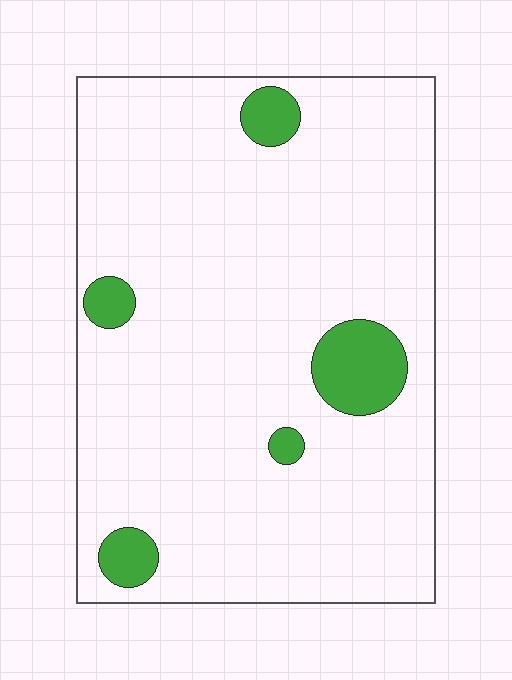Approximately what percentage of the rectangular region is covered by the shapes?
Approximately 10%.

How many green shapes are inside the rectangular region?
5.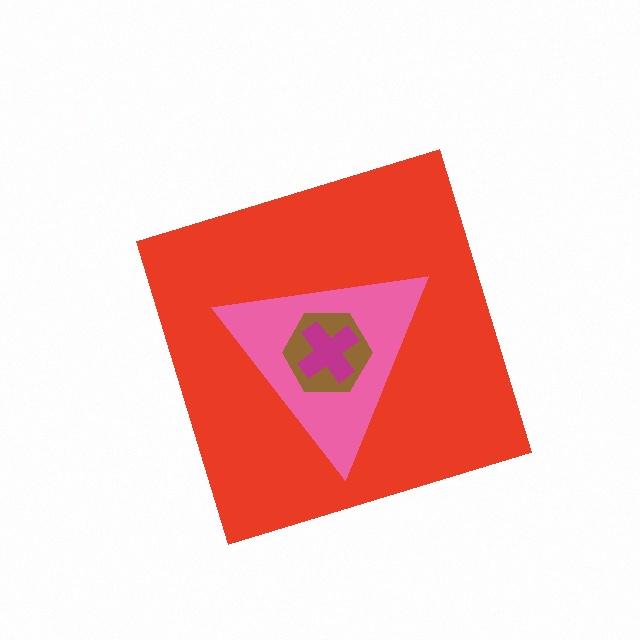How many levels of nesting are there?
4.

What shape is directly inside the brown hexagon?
The magenta cross.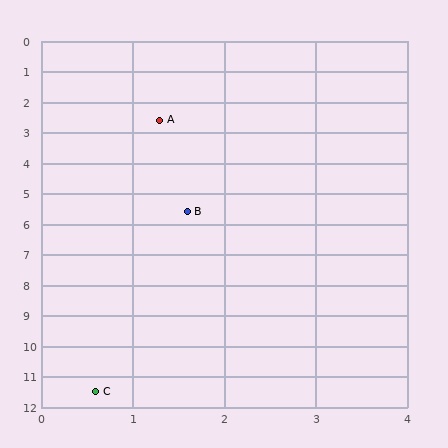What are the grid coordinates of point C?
Point C is at approximately (0.6, 11.5).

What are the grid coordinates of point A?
Point A is at approximately (1.3, 2.6).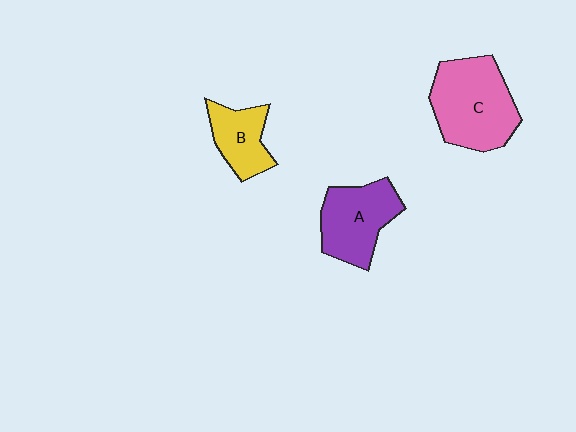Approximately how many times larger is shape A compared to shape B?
Approximately 1.4 times.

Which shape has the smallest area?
Shape B (yellow).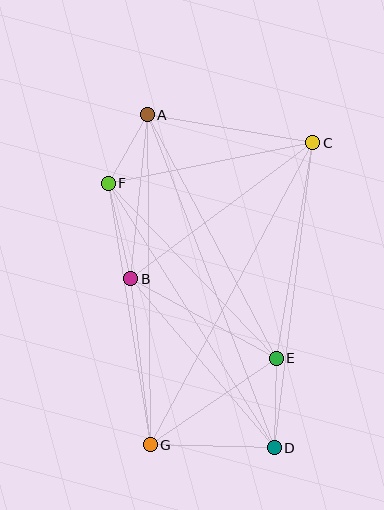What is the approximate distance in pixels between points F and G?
The distance between F and G is approximately 265 pixels.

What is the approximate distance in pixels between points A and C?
The distance between A and C is approximately 168 pixels.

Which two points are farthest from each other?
Points A and D are farthest from each other.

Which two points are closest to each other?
Points A and F are closest to each other.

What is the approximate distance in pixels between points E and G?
The distance between E and G is approximately 153 pixels.